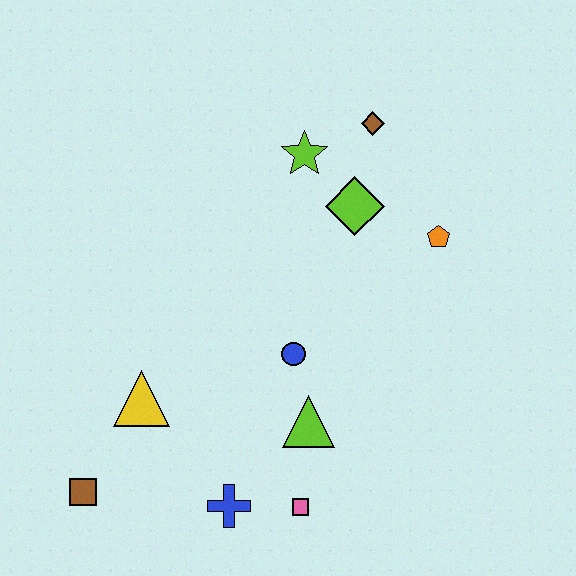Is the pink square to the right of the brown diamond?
No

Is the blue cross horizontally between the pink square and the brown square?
Yes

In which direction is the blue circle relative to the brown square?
The blue circle is to the right of the brown square.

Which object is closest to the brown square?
The yellow triangle is closest to the brown square.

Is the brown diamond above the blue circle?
Yes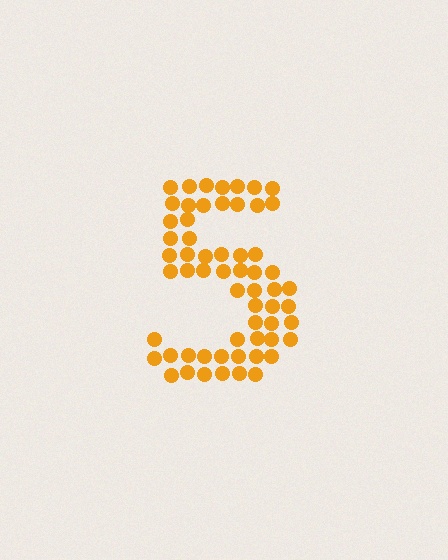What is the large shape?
The large shape is the digit 5.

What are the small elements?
The small elements are circles.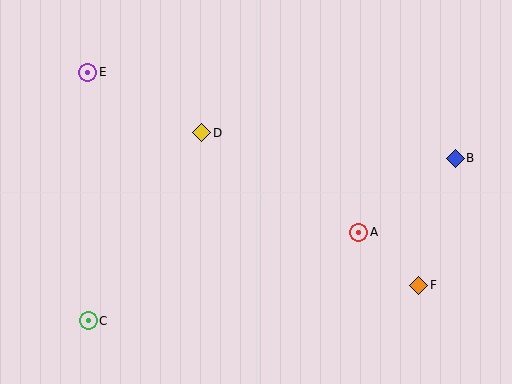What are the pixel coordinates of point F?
Point F is at (419, 285).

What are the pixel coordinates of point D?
Point D is at (202, 133).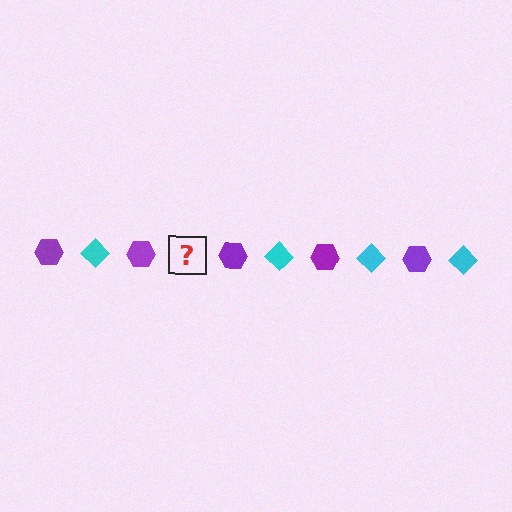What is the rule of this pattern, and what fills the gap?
The rule is that the pattern alternates between purple hexagon and cyan diamond. The gap should be filled with a cyan diamond.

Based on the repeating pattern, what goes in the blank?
The blank should be a cyan diamond.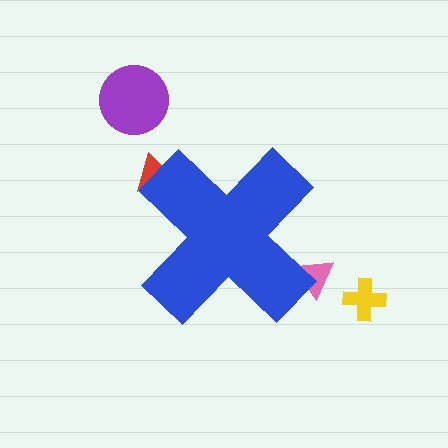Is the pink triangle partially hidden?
Yes, the pink triangle is partially hidden behind the blue cross.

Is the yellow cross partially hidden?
No, the yellow cross is fully visible.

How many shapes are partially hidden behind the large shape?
2 shapes are partially hidden.